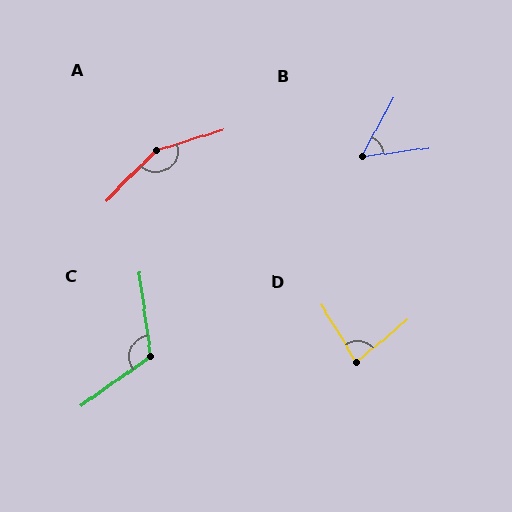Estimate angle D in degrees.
Approximately 81 degrees.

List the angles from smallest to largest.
B (55°), D (81°), C (118°), A (152°).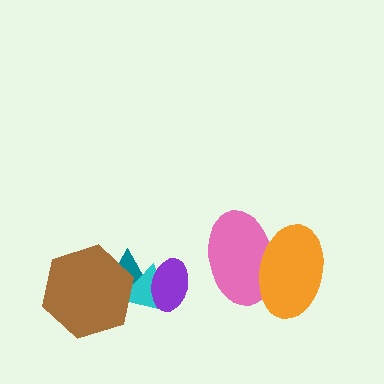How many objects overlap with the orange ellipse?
1 object overlaps with the orange ellipse.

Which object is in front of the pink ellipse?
The orange ellipse is in front of the pink ellipse.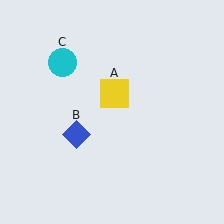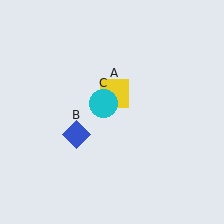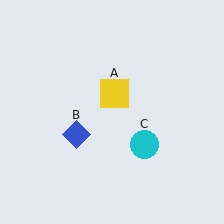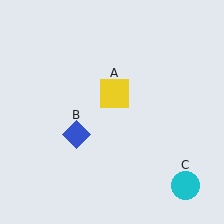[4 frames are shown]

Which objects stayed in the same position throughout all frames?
Yellow square (object A) and blue diamond (object B) remained stationary.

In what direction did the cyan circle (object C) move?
The cyan circle (object C) moved down and to the right.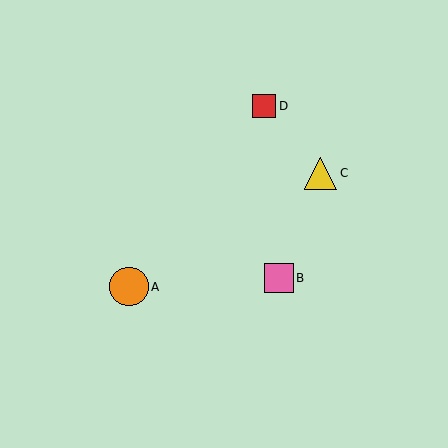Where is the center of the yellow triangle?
The center of the yellow triangle is at (321, 173).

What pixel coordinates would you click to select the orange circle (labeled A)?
Click at (129, 287) to select the orange circle A.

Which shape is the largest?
The orange circle (labeled A) is the largest.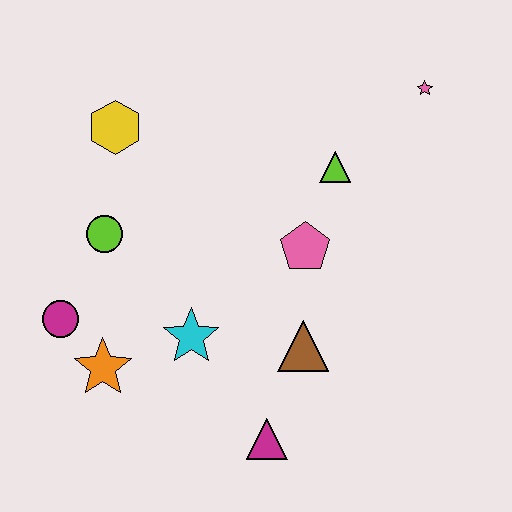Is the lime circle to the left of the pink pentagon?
Yes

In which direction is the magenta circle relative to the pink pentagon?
The magenta circle is to the left of the pink pentagon.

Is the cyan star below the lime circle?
Yes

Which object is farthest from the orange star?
The pink star is farthest from the orange star.